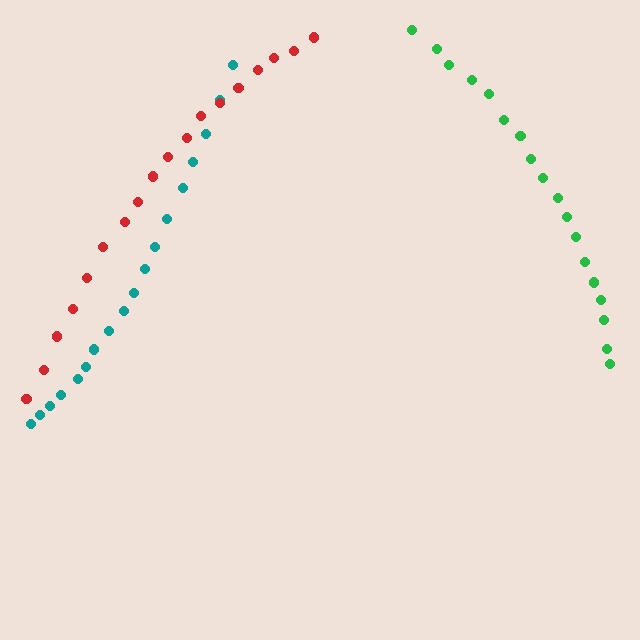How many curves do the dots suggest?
There are 3 distinct paths.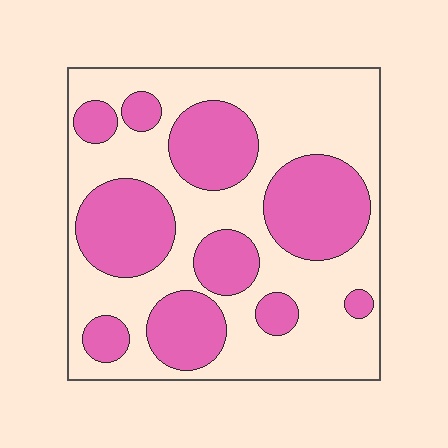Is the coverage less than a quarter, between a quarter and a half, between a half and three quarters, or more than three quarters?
Between a quarter and a half.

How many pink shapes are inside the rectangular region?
10.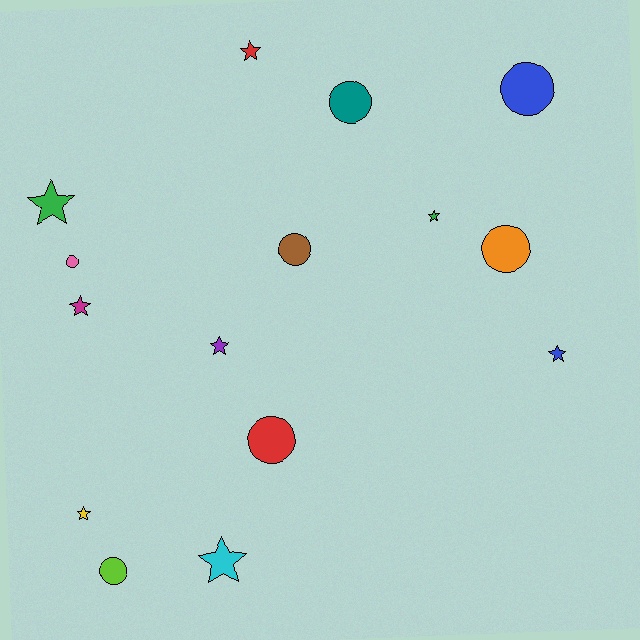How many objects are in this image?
There are 15 objects.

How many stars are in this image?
There are 8 stars.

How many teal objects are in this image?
There is 1 teal object.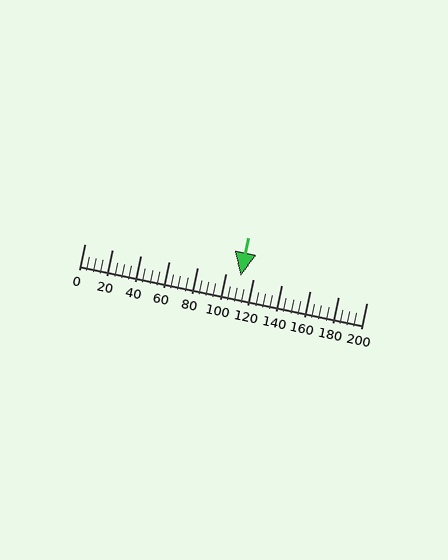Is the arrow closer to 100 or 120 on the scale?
The arrow is closer to 120.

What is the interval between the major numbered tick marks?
The major tick marks are spaced 20 units apart.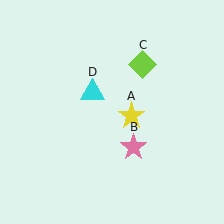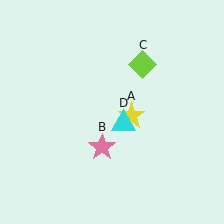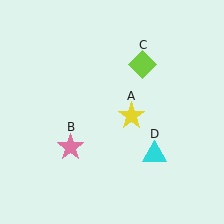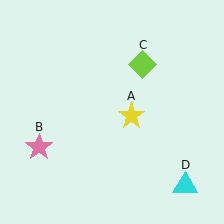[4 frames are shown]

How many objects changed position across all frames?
2 objects changed position: pink star (object B), cyan triangle (object D).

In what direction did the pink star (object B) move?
The pink star (object B) moved left.